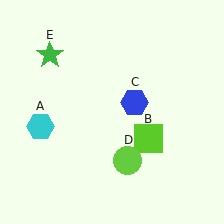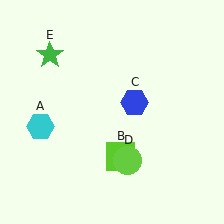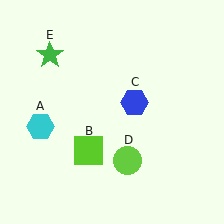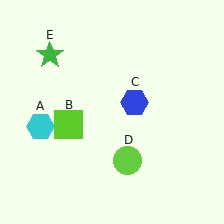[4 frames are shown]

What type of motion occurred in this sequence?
The lime square (object B) rotated clockwise around the center of the scene.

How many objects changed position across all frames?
1 object changed position: lime square (object B).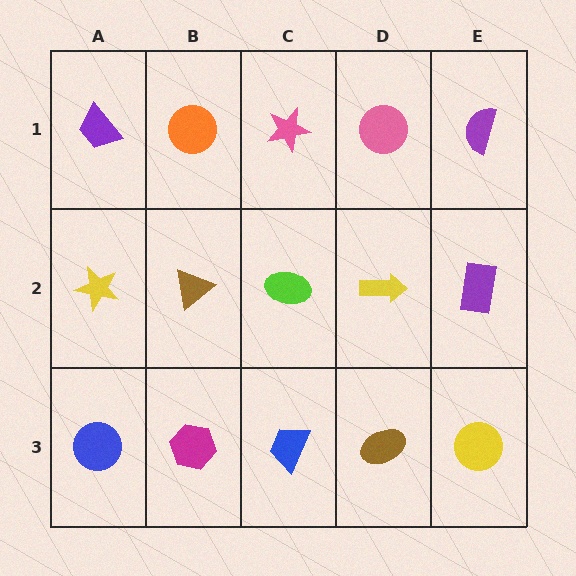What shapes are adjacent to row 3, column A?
A yellow star (row 2, column A), a magenta hexagon (row 3, column B).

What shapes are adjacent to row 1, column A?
A yellow star (row 2, column A), an orange circle (row 1, column B).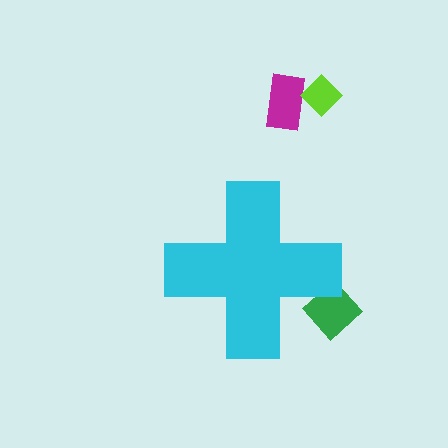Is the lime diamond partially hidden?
No, the lime diamond is fully visible.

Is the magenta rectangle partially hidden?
No, the magenta rectangle is fully visible.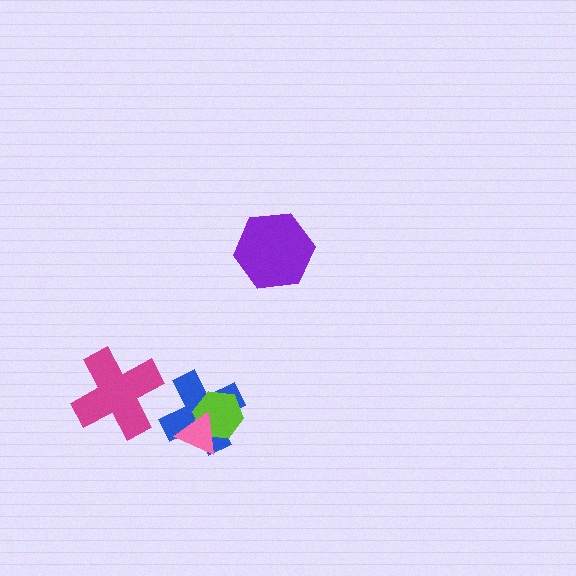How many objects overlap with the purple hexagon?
0 objects overlap with the purple hexagon.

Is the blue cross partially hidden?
Yes, it is partially covered by another shape.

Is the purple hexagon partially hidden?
No, no other shape covers it.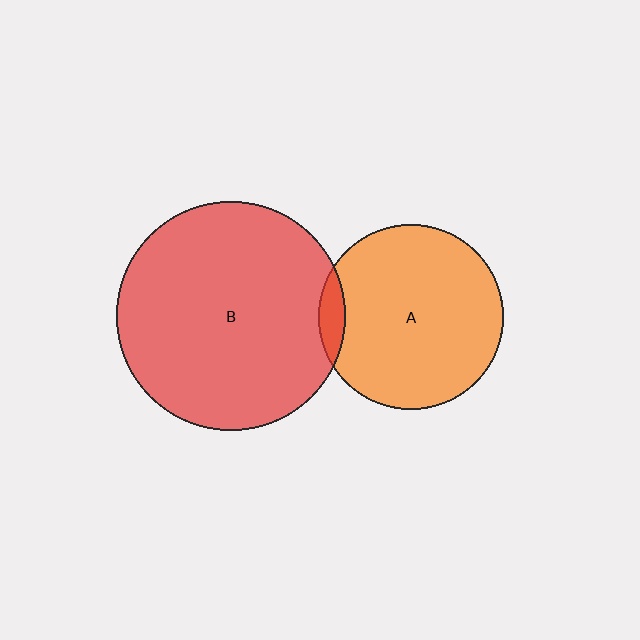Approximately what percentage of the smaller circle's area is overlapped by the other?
Approximately 5%.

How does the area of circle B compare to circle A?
Approximately 1.5 times.